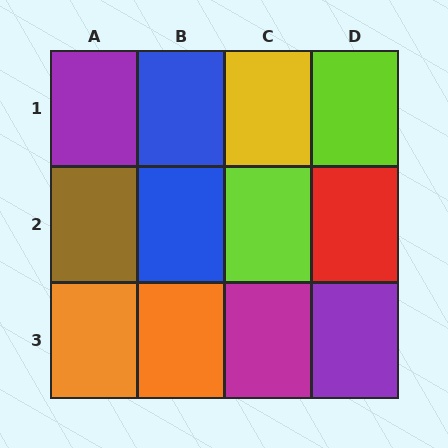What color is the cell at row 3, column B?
Orange.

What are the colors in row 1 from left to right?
Purple, blue, yellow, lime.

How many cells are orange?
2 cells are orange.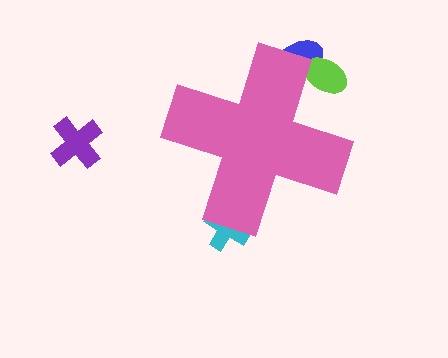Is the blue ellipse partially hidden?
Yes, the blue ellipse is partially hidden behind the pink cross.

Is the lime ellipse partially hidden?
Yes, the lime ellipse is partially hidden behind the pink cross.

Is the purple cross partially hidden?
No, the purple cross is fully visible.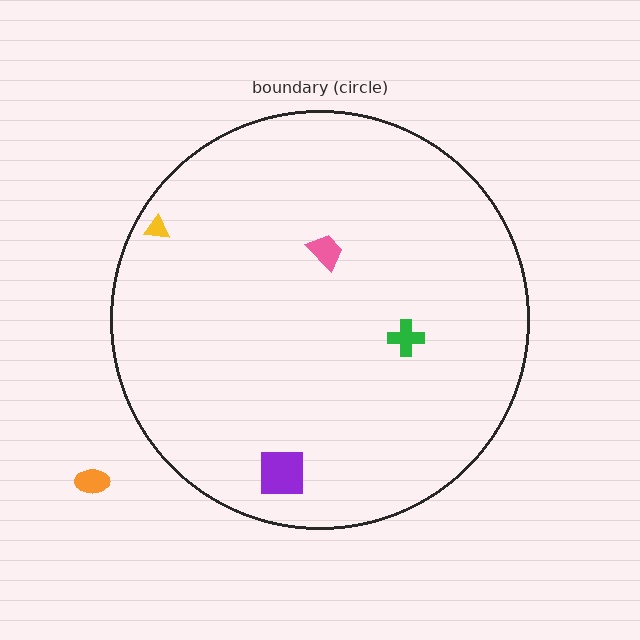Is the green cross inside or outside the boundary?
Inside.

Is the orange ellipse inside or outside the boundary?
Outside.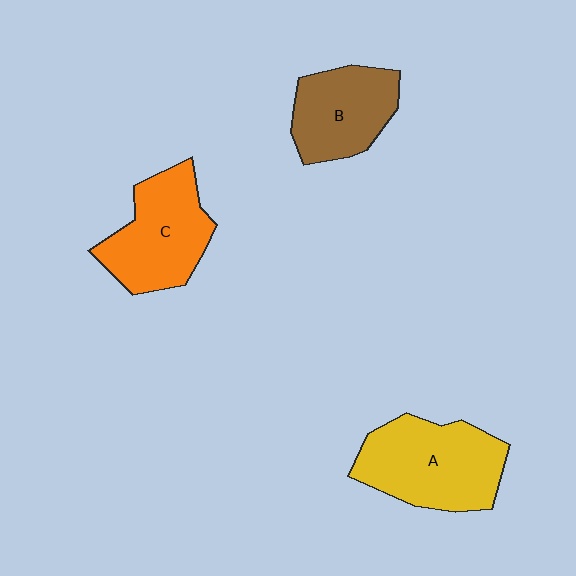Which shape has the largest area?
Shape A (yellow).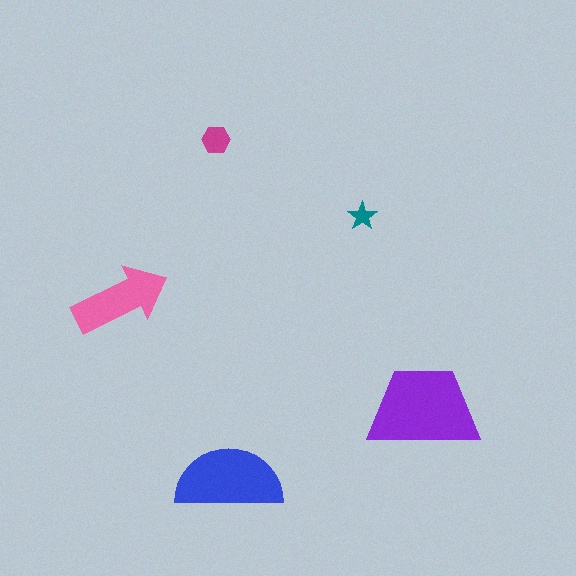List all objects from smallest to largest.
The teal star, the magenta hexagon, the pink arrow, the blue semicircle, the purple trapezoid.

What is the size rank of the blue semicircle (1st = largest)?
2nd.